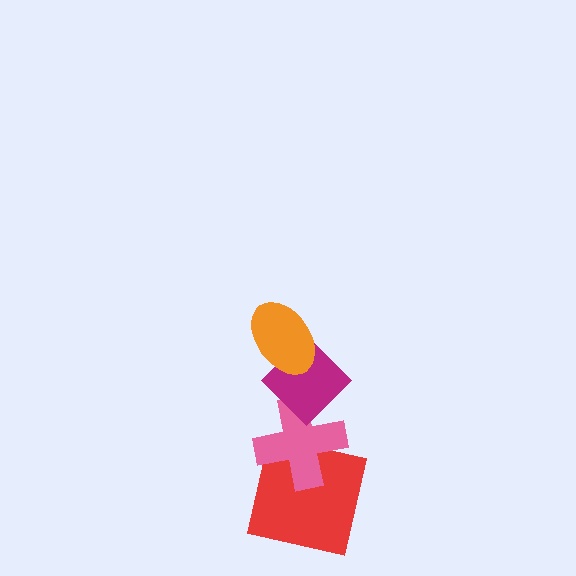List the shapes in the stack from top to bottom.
From top to bottom: the orange ellipse, the magenta diamond, the pink cross, the red square.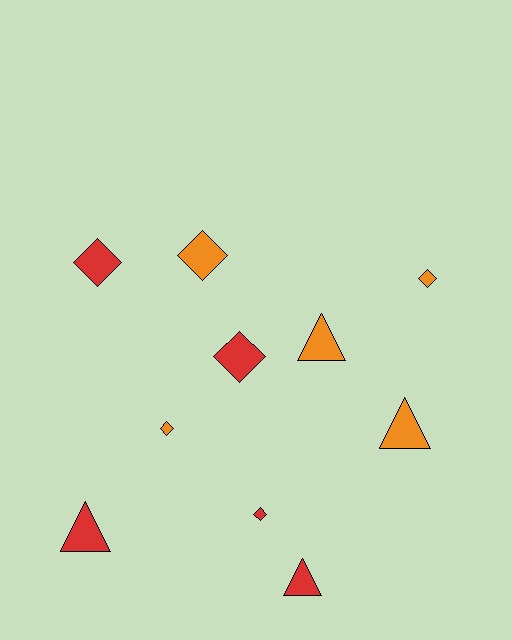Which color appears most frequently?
Red, with 5 objects.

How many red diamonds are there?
There are 3 red diamonds.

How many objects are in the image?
There are 10 objects.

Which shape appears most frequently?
Diamond, with 6 objects.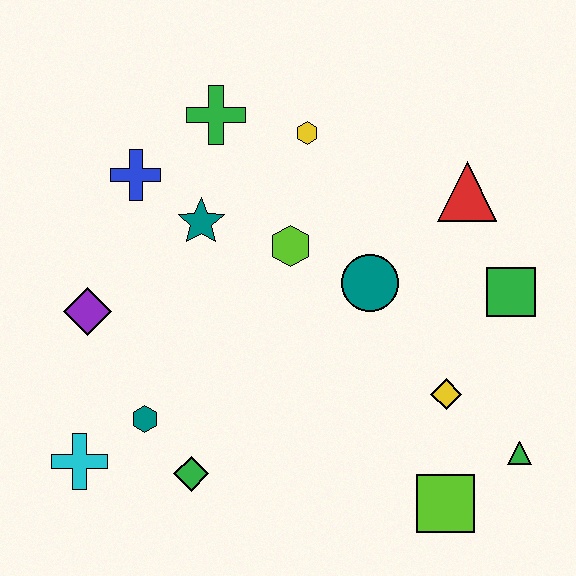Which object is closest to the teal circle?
The lime hexagon is closest to the teal circle.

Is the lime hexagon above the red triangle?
No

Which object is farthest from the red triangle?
The cyan cross is farthest from the red triangle.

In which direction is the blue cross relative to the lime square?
The blue cross is above the lime square.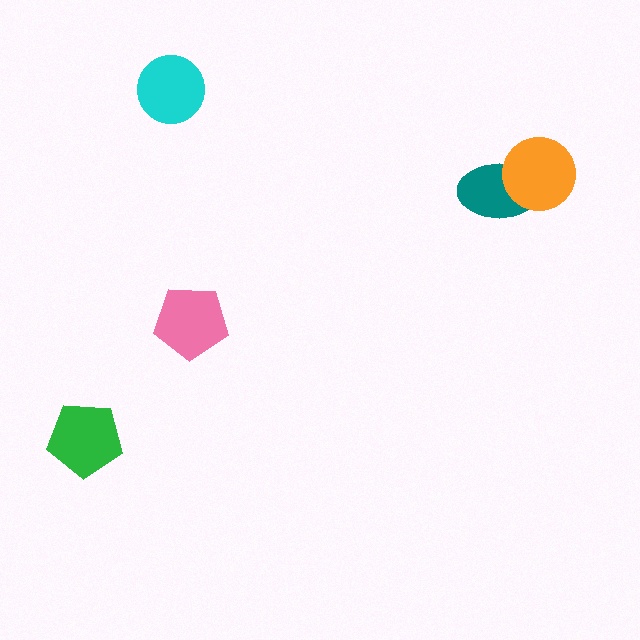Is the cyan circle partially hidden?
No, no other shape covers it.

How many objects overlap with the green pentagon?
0 objects overlap with the green pentagon.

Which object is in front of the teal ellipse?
The orange circle is in front of the teal ellipse.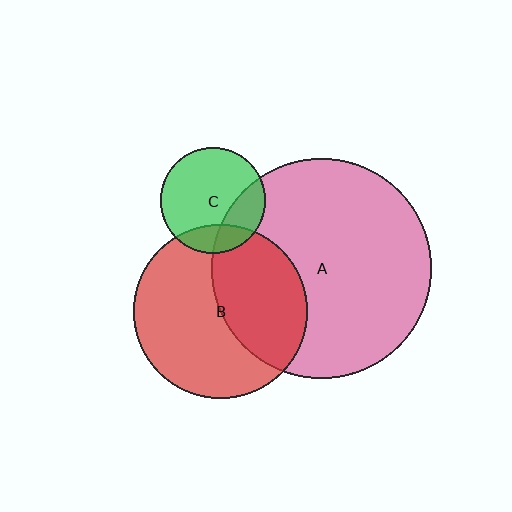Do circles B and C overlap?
Yes.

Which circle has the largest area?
Circle A (pink).